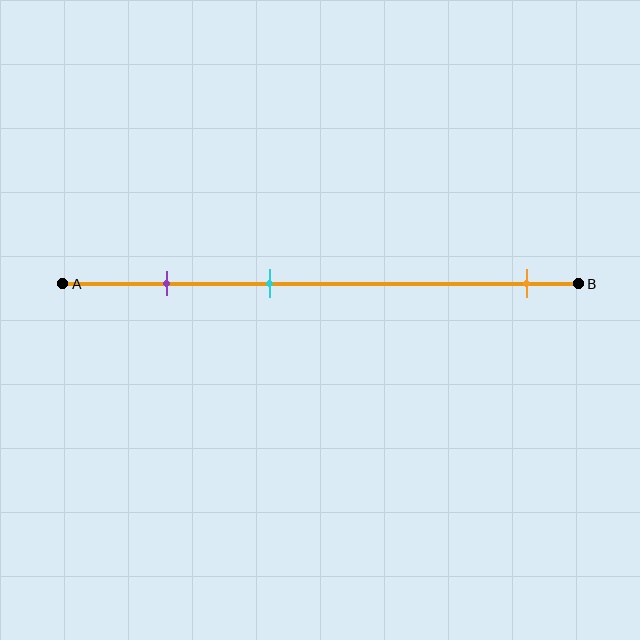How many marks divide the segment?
There are 3 marks dividing the segment.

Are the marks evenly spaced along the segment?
No, the marks are not evenly spaced.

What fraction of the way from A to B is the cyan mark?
The cyan mark is approximately 40% (0.4) of the way from A to B.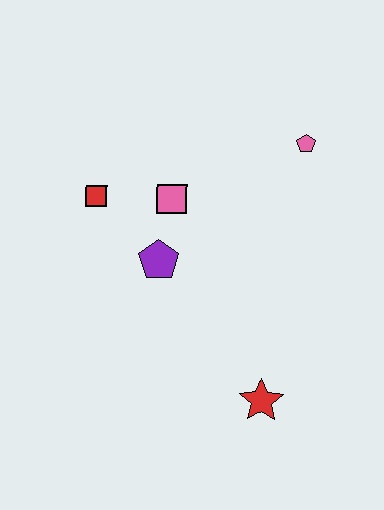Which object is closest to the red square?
The pink square is closest to the red square.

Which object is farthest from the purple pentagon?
The pink pentagon is farthest from the purple pentagon.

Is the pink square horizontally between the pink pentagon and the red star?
No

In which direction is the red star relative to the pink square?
The red star is below the pink square.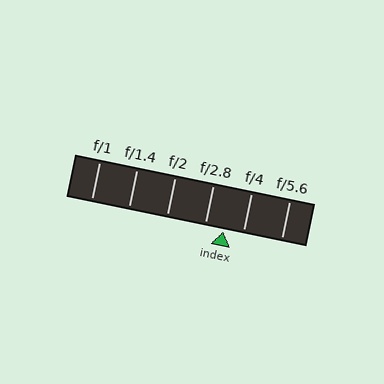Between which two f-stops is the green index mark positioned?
The index mark is between f/2.8 and f/4.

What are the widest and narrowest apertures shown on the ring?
The widest aperture shown is f/1 and the narrowest is f/5.6.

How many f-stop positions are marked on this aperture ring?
There are 6 f-stop positions marked.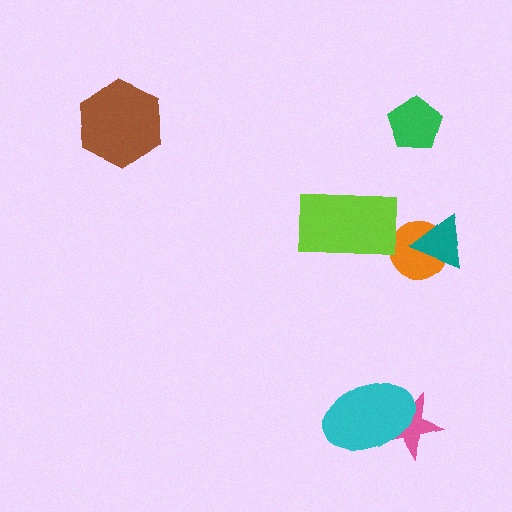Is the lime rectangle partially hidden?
No, no other shape covers it.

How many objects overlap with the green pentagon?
0 objects overlap with the green pentagon.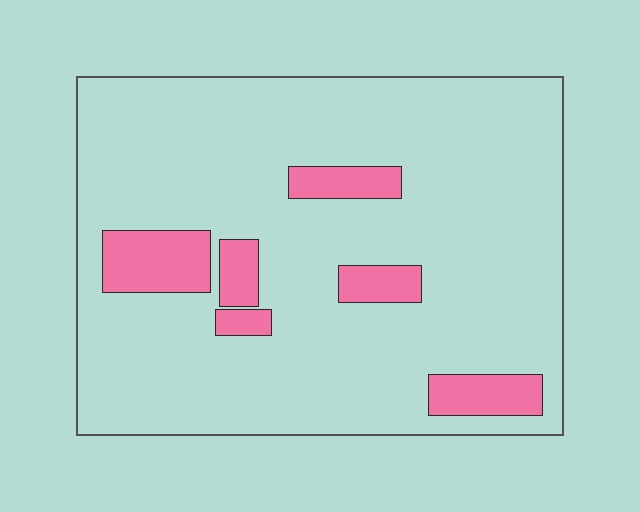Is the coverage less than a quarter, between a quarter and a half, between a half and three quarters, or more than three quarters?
Less than a quarter.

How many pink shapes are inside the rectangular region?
6.